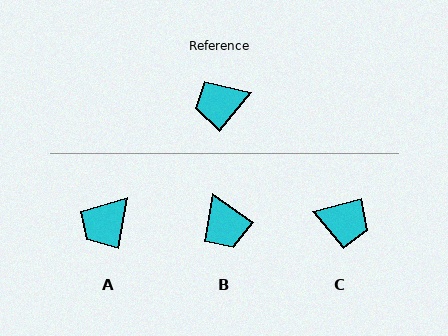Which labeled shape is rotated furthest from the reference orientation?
C, about 144 degrees away.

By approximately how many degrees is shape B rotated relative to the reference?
Approximately 94 degrees counter-clockwise.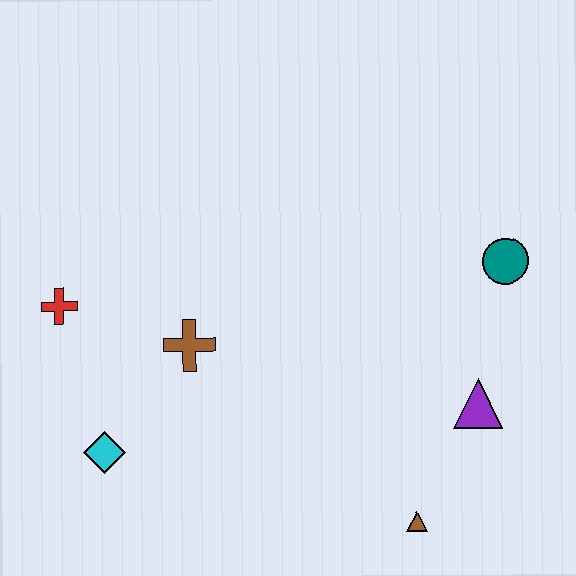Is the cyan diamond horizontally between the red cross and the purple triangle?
Yes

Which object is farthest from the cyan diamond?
The teal circle is farthest from the cyan diamond.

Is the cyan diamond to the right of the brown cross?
No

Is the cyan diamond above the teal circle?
No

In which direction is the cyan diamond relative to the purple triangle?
The cyan diamond is to the left of the purple triangle.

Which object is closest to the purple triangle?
The brown triangle is closest to the purple triangle.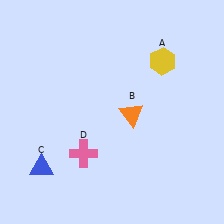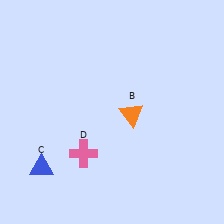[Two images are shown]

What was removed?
The yellow hexagon (A) was removed in Image 2.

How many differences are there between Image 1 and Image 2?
There is 1 difference between the two images.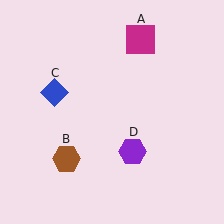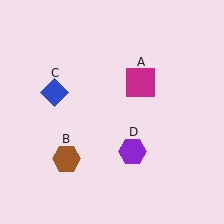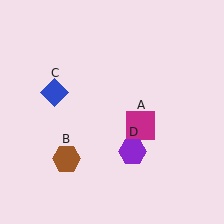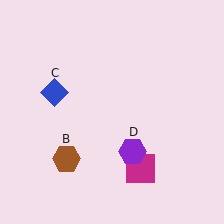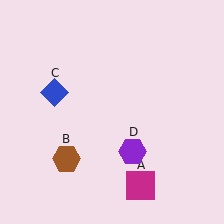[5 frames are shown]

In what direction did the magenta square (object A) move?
The magenta square (object A) moved down.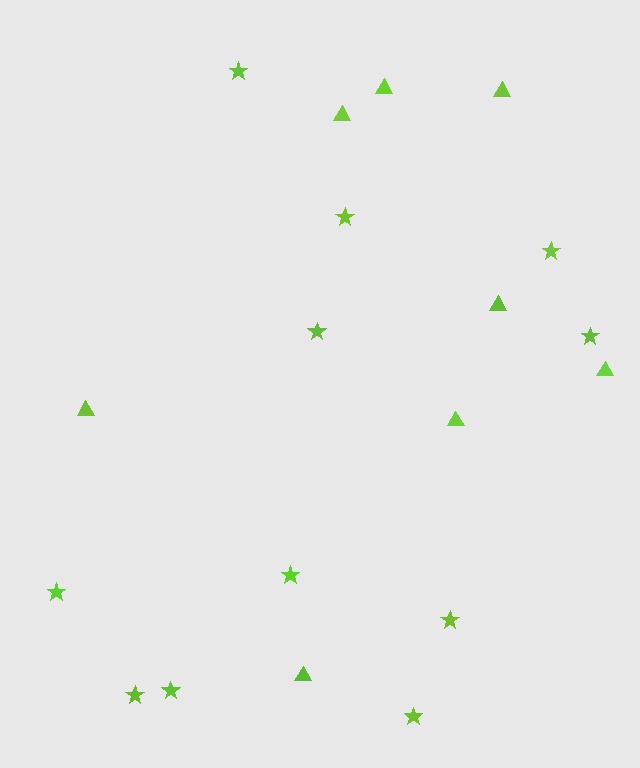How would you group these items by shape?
There are 2 groups: one group of triangles (8) and one group of stars (11).